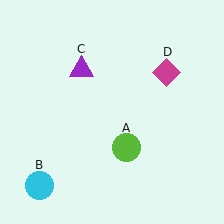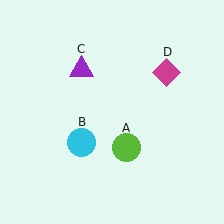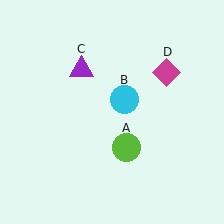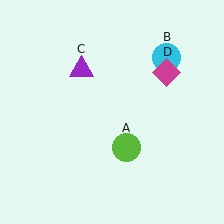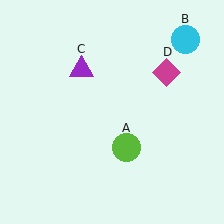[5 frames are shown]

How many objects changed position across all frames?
1 object changed position: cyan circle (object B).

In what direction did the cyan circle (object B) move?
The cyan circle (object B) moved up and to the right.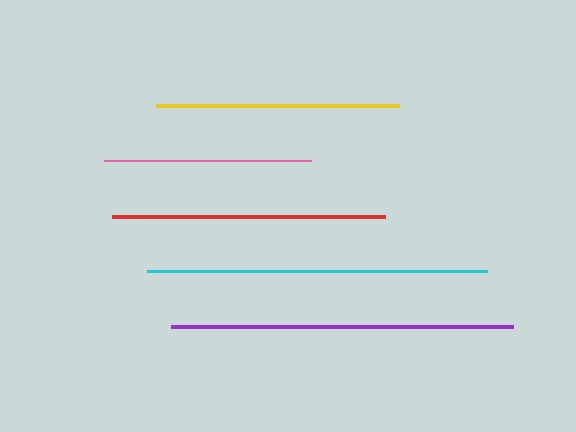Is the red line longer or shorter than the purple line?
The purple line is longer than the red line.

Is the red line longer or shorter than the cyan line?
The cyan line is longer than the red line.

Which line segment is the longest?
The purple line is the longest at approximately 342 pixels.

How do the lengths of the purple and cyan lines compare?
The purple and cyan lines are approximately the same length.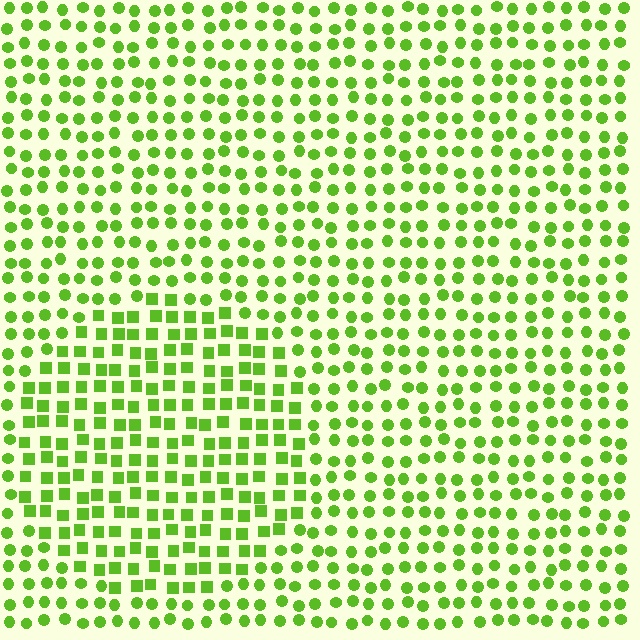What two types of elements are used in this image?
The image uses squares inside the circle region and circles outside it.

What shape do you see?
I see a circle.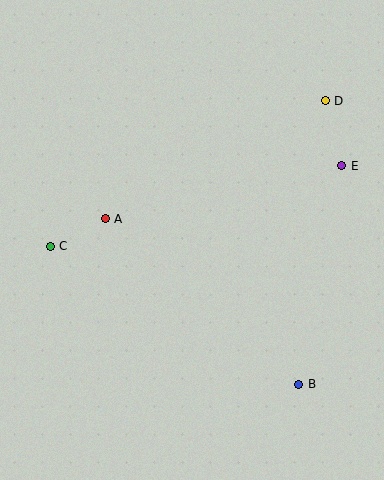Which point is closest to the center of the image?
Point A at (105, 219) is closest to the center.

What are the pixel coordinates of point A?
Point A is at (105, 219).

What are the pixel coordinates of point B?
Point B is at (299, 384).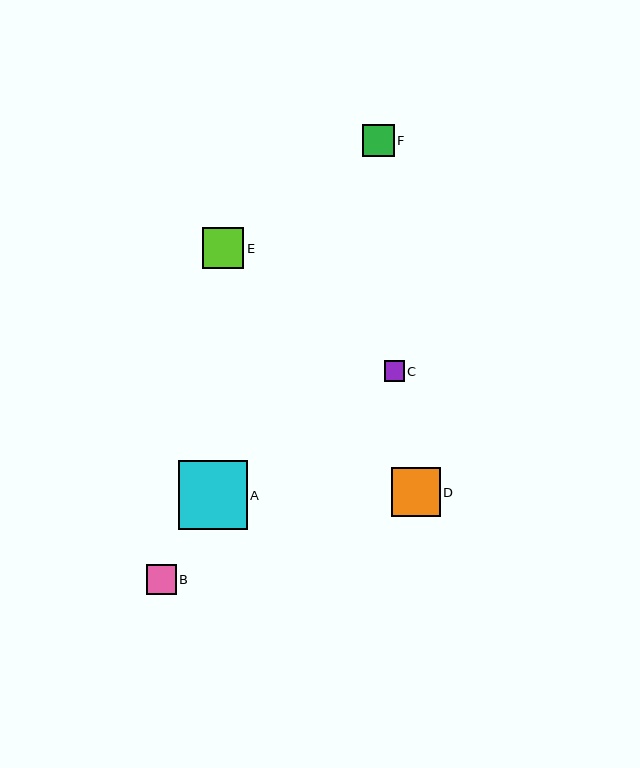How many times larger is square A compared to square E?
Square A is approximately 1.7 times the size of square E.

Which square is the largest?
Square A is the largest with a size of approximately 69 pixels.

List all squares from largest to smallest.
From largest to smallest: A, D, E, F, B, C.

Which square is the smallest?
Square C is the smallest with a size of approximately 20 pixels.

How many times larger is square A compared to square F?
Square A is approximately 2.2 times the size of square F.